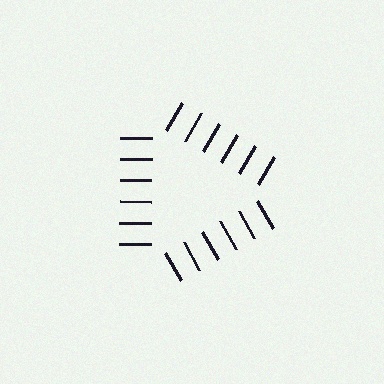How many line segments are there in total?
18 — 6 along each of the 3 edges.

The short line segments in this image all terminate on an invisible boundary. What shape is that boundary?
An illusory triangle — the line segments terminate on its edges but no continuous stroke is drawn.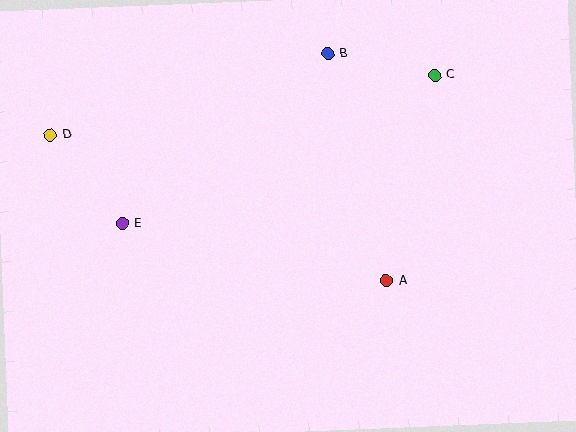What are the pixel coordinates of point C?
Point C is at (435, 75).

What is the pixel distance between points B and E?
The distance between B and E is 266 pixels.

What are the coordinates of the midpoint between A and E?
The midpoint between A and E is at (254, 252).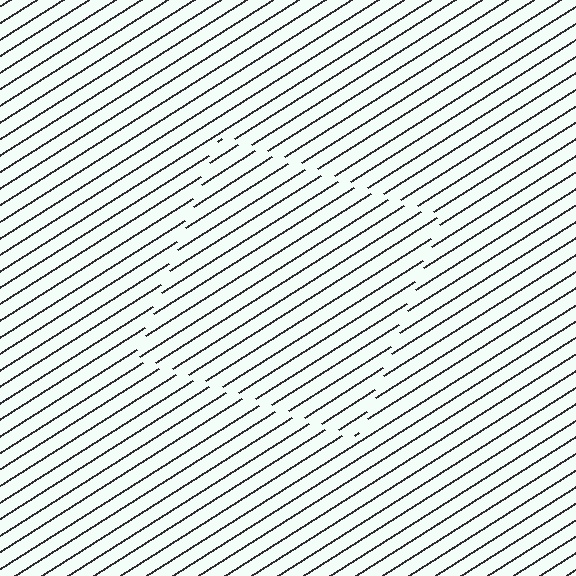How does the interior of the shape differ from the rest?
The interior of the shape contains the same grating, shifted by half a period — the contour is defined by the phase discontinuity where line-ends from the inner and outer gratings abut.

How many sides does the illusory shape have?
4 sides — the line-ends trace a square.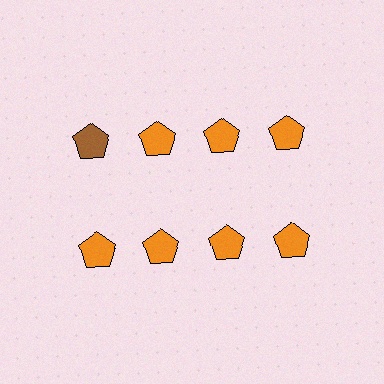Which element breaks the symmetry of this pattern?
The brown pentagon in the top row, leftmost column breaks the symmetry. All other shapes are orange pentagons.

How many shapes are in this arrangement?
There are 8 shapes arranged in a grid pattern.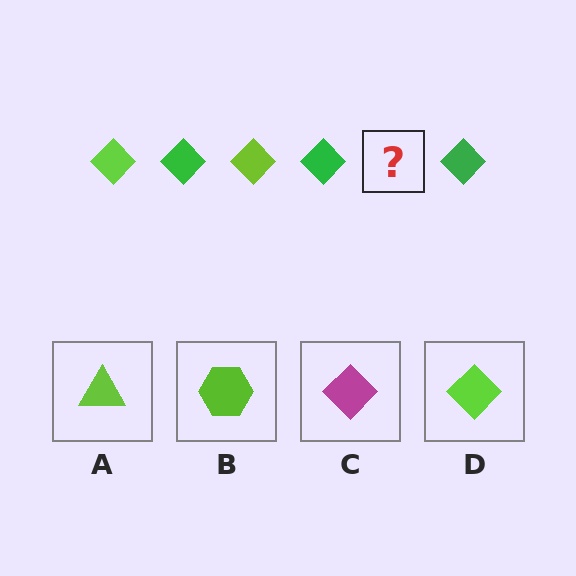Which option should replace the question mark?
Option D.